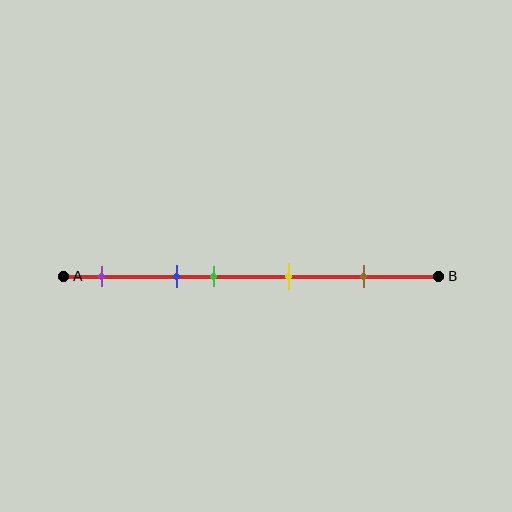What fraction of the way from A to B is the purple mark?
The purple mark is approximately 10% (0.1) of the way from A to B.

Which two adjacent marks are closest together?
The blue and green marks are the closest adjacent pair.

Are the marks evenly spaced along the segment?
No, the marks are not evenly spaced.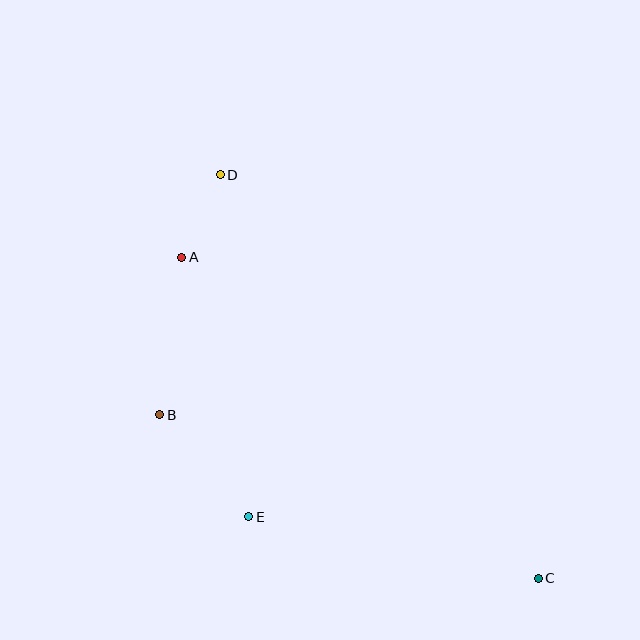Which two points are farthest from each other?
Points C and D are farthest from each other.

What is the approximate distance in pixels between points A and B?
The distance between A and B is approximately 159 pixels.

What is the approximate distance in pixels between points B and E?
The distance between B and E is approximately 135 pixels.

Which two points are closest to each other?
Points A and D are closest to each other.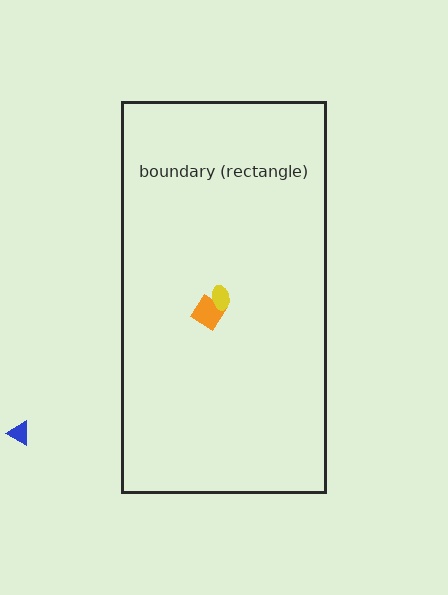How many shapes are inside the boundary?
2 inside, 1 outside.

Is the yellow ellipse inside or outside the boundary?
Inside.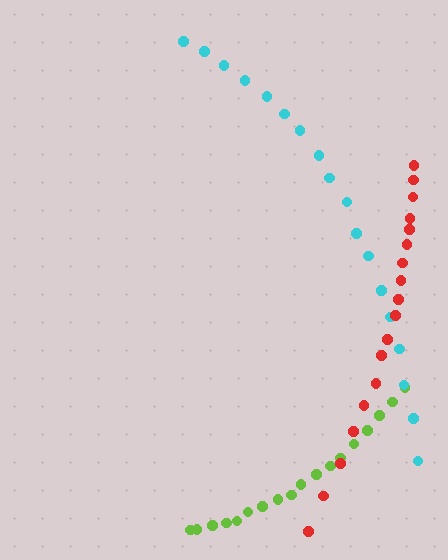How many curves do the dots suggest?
There are 3 distinct paths.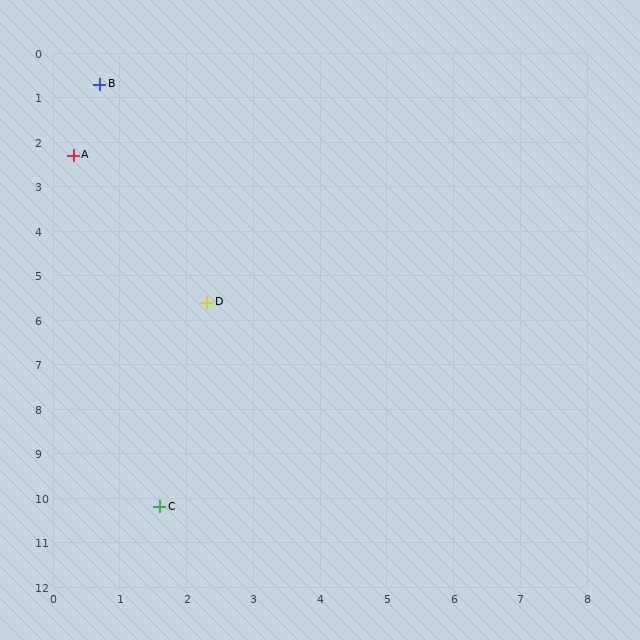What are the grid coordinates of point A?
Point A is at approximately (0.3, 2.3).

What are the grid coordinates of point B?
Point B is at approximately (0.7, 0.7).